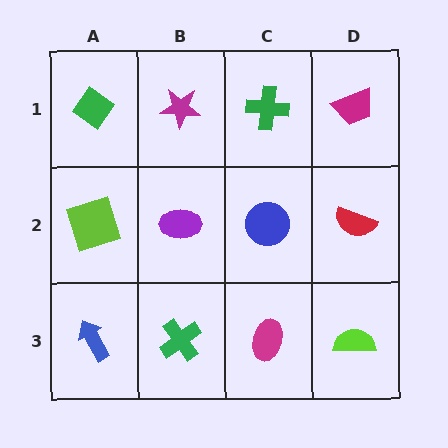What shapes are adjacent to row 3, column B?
A purple ellipse (row 2, column B), a blue arrow (row 3, column A), a magenta ellipse (row 3, column C).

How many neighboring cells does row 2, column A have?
3.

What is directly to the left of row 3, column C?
A green cross.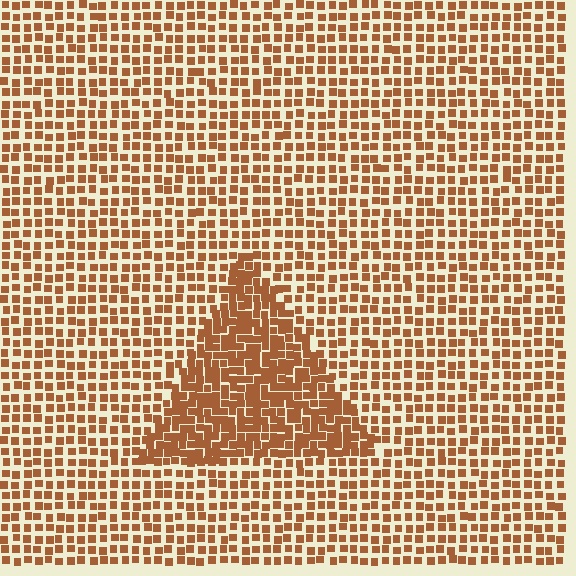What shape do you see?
I see a triangle.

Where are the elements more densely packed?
The elements are more densely packed inside the triangle boundary.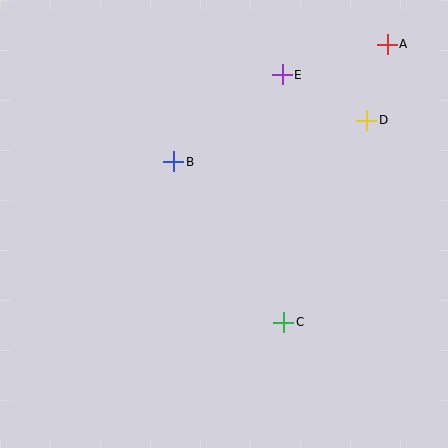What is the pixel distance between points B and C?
The distance between B and C is 195 pixels.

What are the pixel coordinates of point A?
Point A is at (387, 44).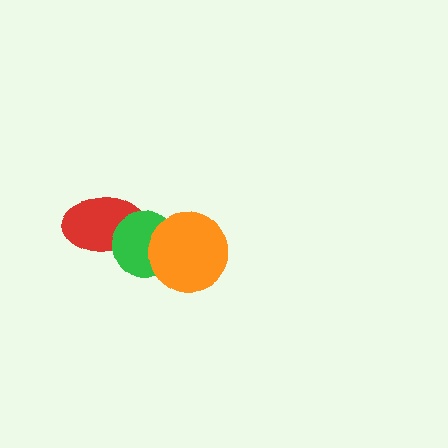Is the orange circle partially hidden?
No, no other shape covers it.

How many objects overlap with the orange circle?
1 object overlaps with the orange circle.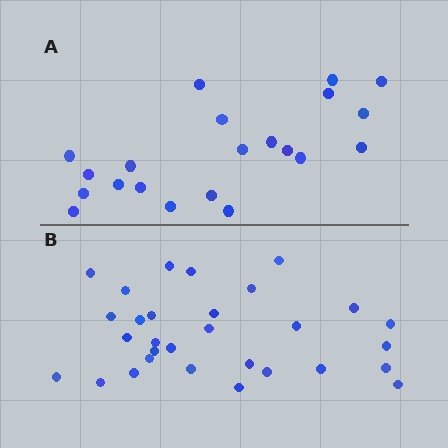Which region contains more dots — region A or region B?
Region B (the bottom region) has more dots.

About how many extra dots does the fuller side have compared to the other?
Region B has roughly 8 or so more dots than region A.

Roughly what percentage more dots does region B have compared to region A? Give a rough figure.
About 45% more.